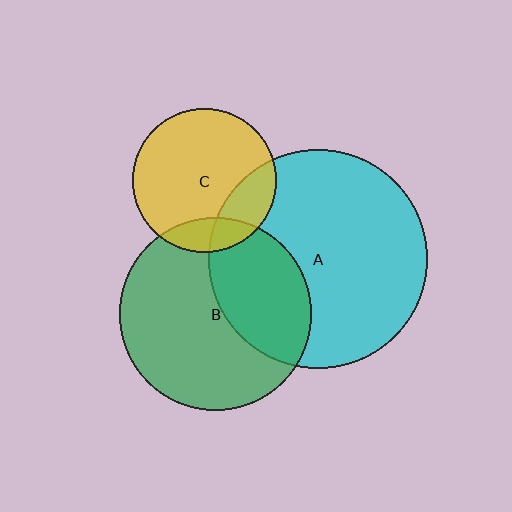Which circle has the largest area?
Circle A (cyan).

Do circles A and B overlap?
Yes.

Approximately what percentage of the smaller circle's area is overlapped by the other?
Approximately 35%.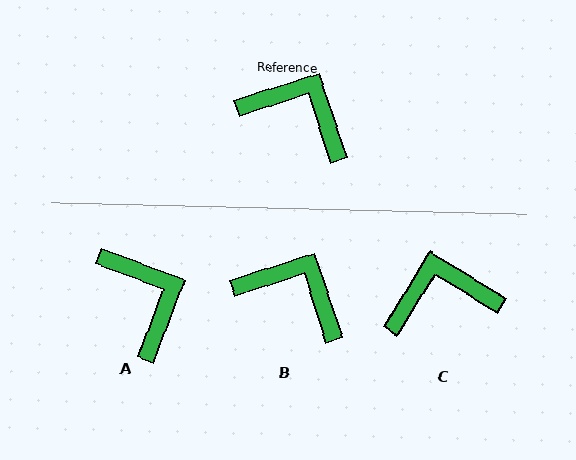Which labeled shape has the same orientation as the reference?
B.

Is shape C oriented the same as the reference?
No, it is off by about 40 degrees.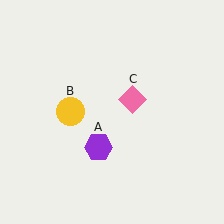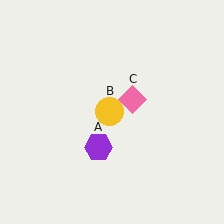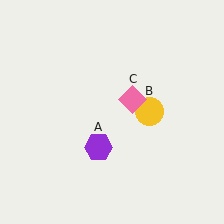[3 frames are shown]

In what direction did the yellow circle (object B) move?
The yellow circle (object B) moved right.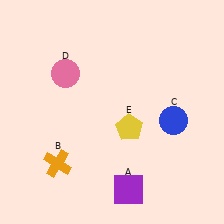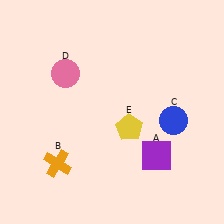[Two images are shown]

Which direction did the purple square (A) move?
The purple square (A) moved up.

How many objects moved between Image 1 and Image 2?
1 object moved between the two images.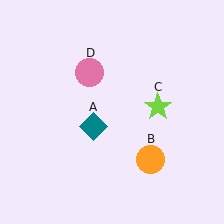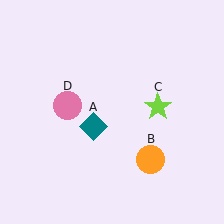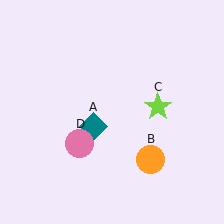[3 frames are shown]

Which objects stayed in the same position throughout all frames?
Teal diamond (object A) and orange circle (object B) and lime star (object C) remained stationary.